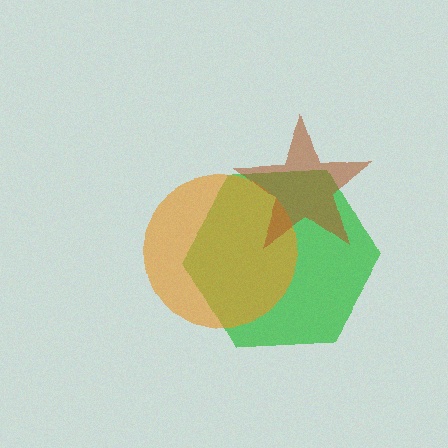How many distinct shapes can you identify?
There are 3 distinct shapes: a green hexagon, an orange circle, a brown star.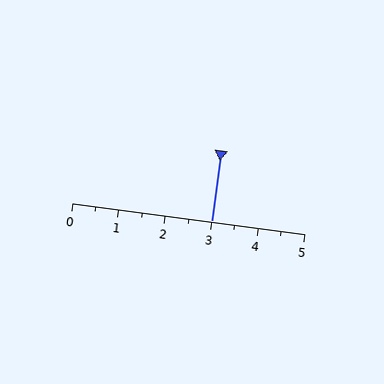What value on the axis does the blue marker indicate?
The marker indicates approximately 3.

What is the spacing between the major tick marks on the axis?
The major ticks are spaced 1 apart.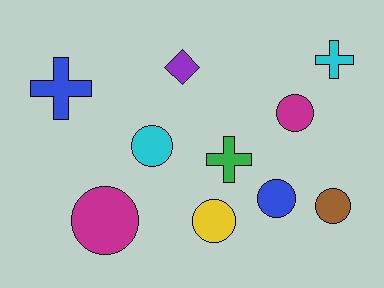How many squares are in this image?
There are no squares.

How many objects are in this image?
There are 10 objects.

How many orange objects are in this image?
There are no orange objects.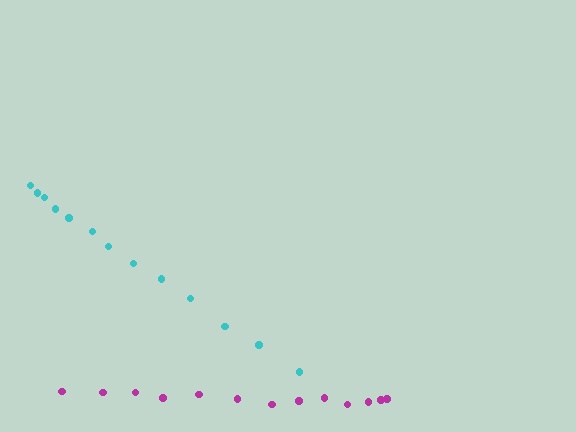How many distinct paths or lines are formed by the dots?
There are 2 distinct paths.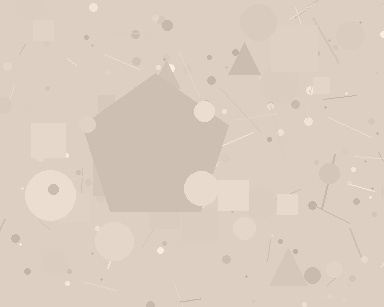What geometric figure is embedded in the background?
A pentagon is embedded in the background.